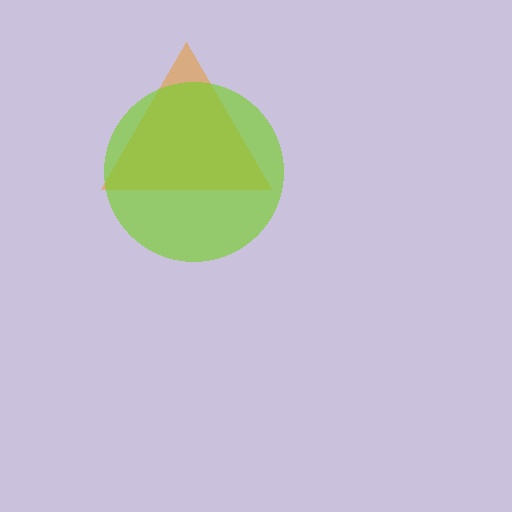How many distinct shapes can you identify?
There are 2 distinct shapes: an orange triangle, a lime circle.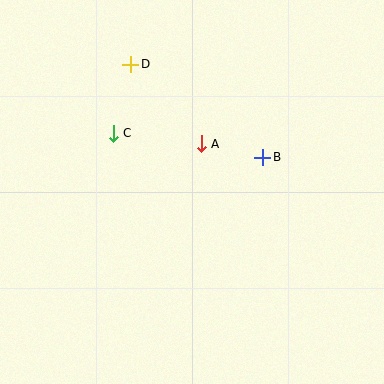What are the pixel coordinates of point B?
Point B is at (263, 157).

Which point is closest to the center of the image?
Point A at (201, 144) is closest to the center.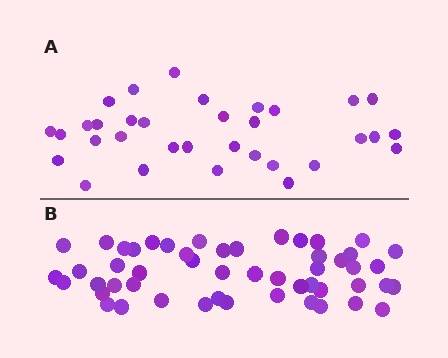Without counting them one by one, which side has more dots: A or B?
Region B (the bottom region) has more dots.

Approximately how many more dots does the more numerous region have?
Region B has approximately 20 more dots than region A.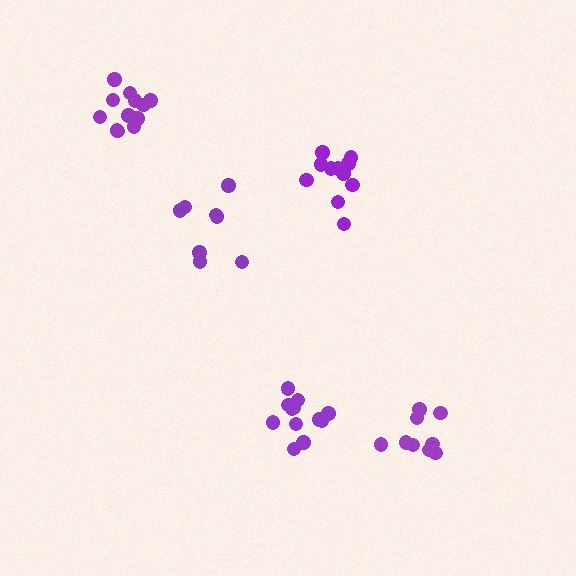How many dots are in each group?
Group 1: 11 dots, Group 2: 12 dots, Group 3: 8 dots, Group 4: 9 dots, Group 5: 12 dots (52 total).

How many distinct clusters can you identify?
There are 5 distinct clusters.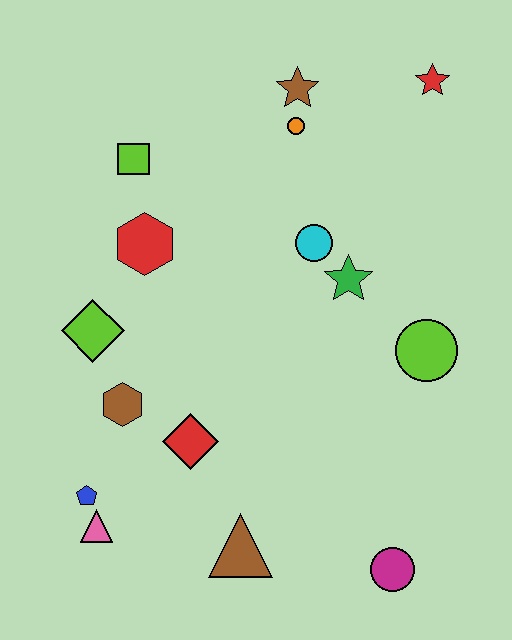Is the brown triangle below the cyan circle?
Yes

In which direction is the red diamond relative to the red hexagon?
The red diamond is below the red hexagon.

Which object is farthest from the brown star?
The magenta circle is farthest from the brown star.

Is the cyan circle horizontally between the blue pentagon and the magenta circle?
Yes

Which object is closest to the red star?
The brown star is closest to the red star.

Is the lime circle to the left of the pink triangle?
No